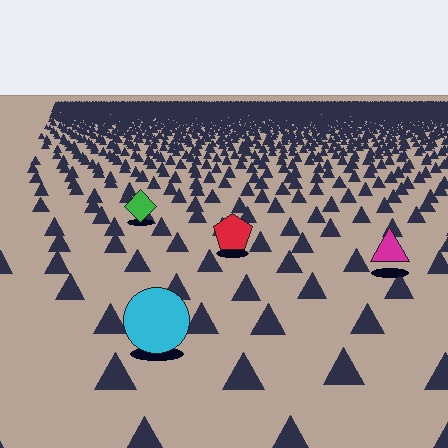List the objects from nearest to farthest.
From nearest to farthest: the cyan circle, the magenta triangle, the red pentagon, the green diamond.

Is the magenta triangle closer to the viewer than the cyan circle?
No. The cyan circle is closer — you can tell from the texture gradient: the ground texture is coarser near it.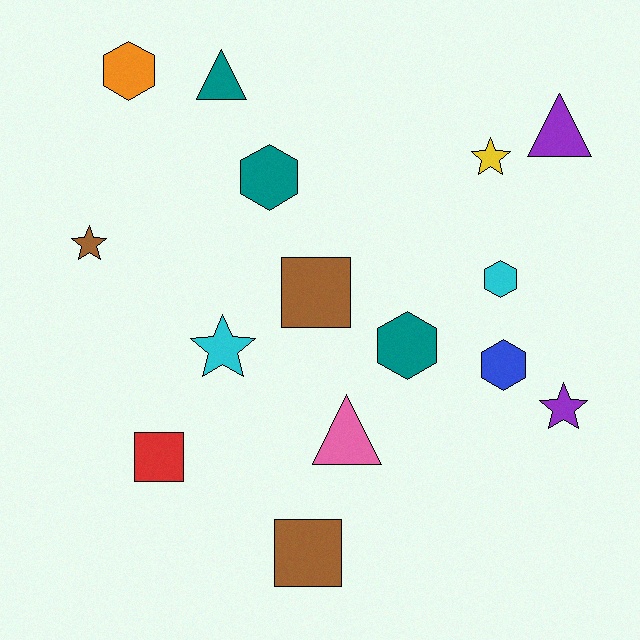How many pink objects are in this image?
There is 1 pink object.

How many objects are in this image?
There are 15 objects.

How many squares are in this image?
There are 3 squares.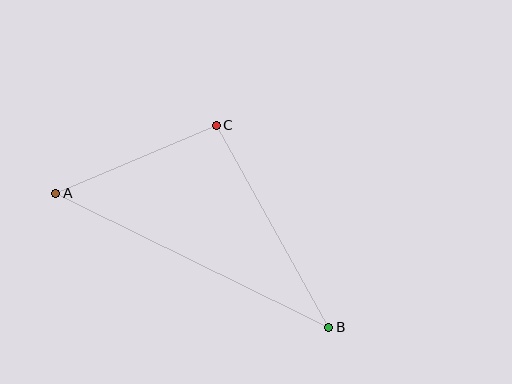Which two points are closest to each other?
Points A and C are closest to each other.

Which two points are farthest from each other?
Points A and B are farthest from each other.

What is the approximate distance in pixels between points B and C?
The distance between B and C is approximately 231 pixels.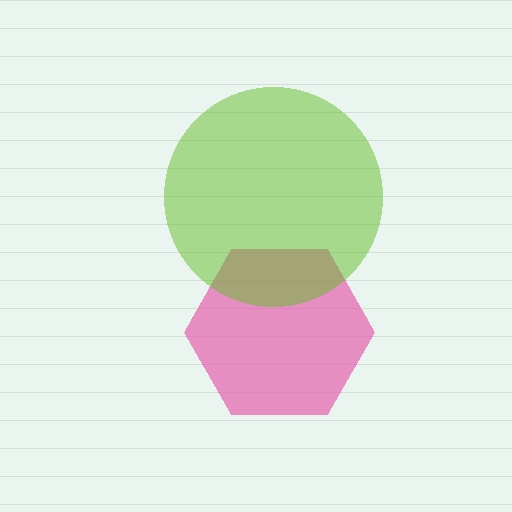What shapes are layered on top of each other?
The layered shapes are: a pink hexagon, a lime circle.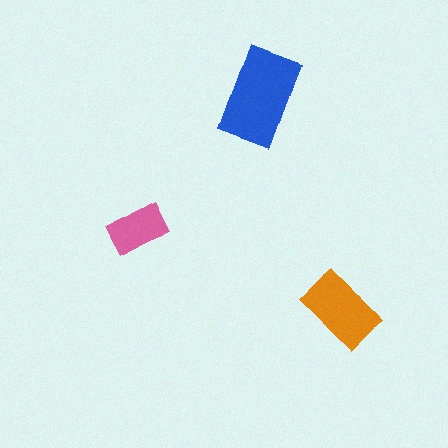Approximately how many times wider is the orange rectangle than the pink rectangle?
About 1.5 times wider.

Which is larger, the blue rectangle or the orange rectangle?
The blue one.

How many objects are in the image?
There are 3 objects in the image.